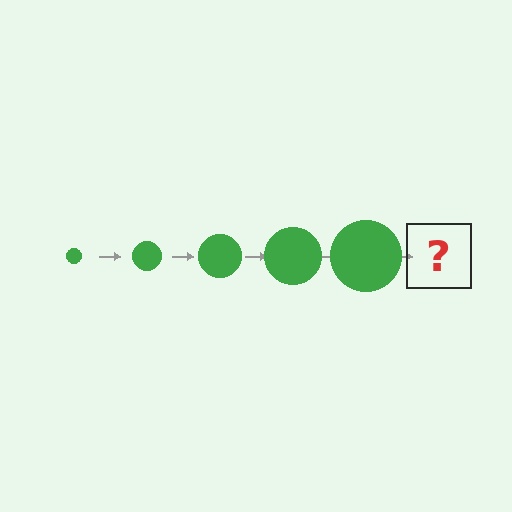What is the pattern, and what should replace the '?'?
The pattern is that the circle gets progressively larger each step. The '?' should be a green circle, larger than the previous one.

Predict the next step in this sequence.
The next step is a green circle, larger than the previous one.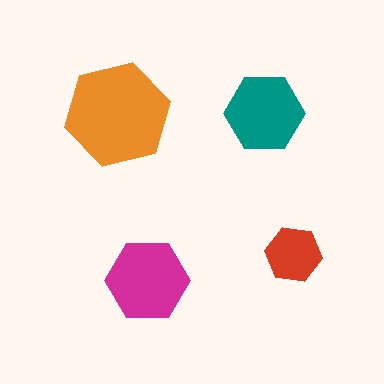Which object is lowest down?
The magenta hexagon is bottommost.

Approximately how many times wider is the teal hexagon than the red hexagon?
About 1.5 times wider.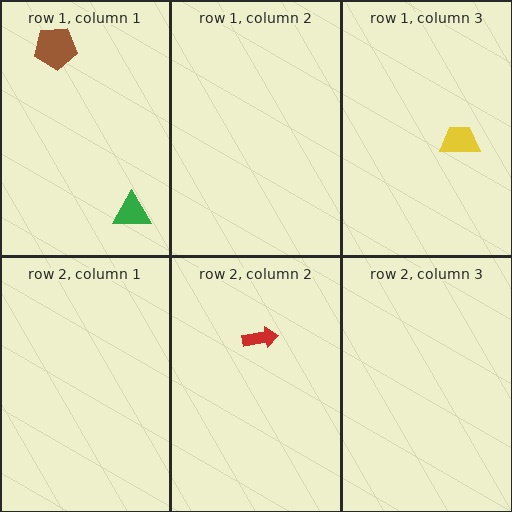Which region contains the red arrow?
The row 2, column 2 region.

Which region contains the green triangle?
The row 1, column 1 region.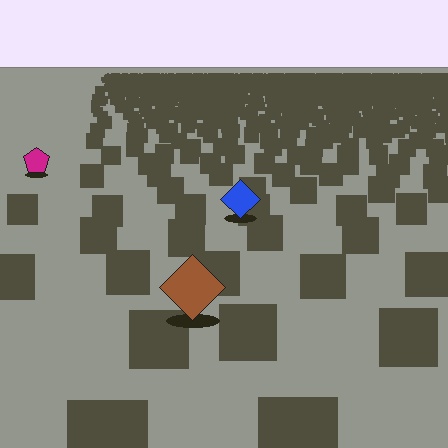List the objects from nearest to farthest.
From nearest to farthest: the brown diamond, the blue diamond, the magenta pentagon.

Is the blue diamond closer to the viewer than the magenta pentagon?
Yes. The blue diamond is closer — you can tell from the texture gradient: the ground texture is coarser near it.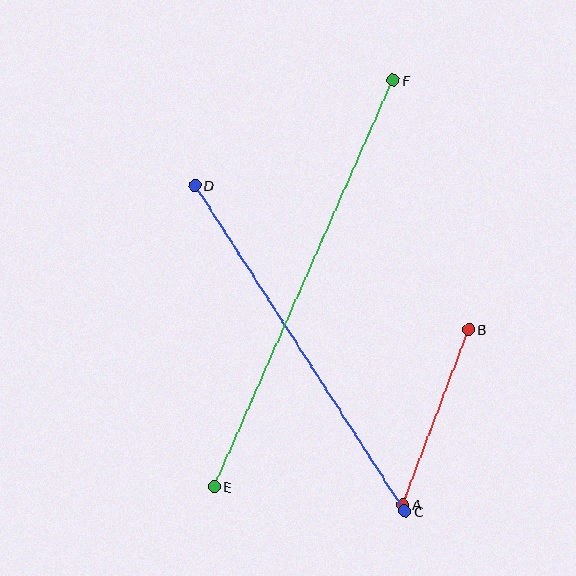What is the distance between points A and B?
The distance is approximately 187 pixels.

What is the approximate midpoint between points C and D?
The midpoint is at approximately (300, 348) pixels.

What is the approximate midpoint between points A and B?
The midpoint is at approximately (436, 417) pixels.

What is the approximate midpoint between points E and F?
The midpoint is at approximately (304, 283) pixels.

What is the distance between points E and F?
The distance is approximately 444 pixels.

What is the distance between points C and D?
The distance is approximately 387 pixels.